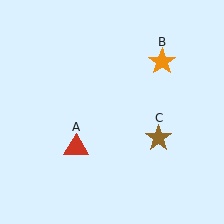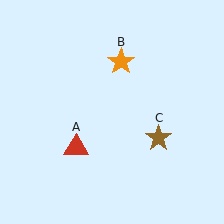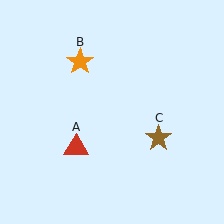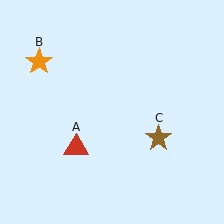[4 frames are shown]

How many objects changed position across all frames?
1 object changed position: orange star (object B).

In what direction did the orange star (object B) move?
The orange star (object B) moved left.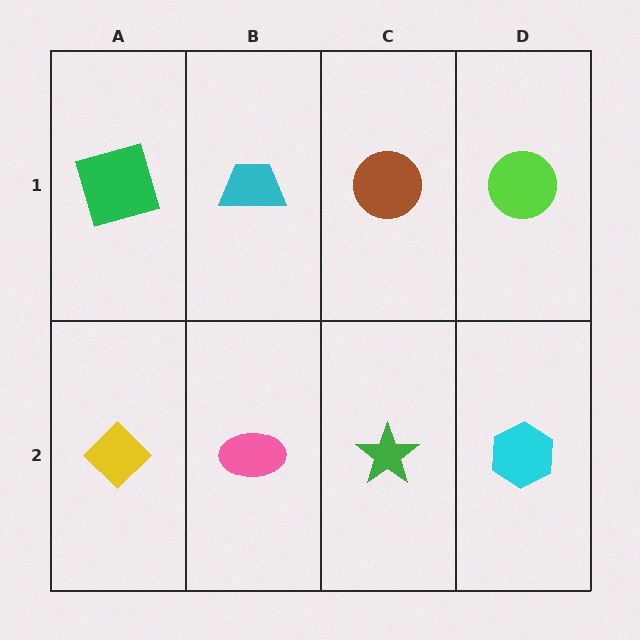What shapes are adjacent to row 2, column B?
A cyan trapezoid (row 1, column B), a yellow diamond (row 2, column A), a green star (row 2, column C).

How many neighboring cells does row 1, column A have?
2.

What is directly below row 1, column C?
A green star.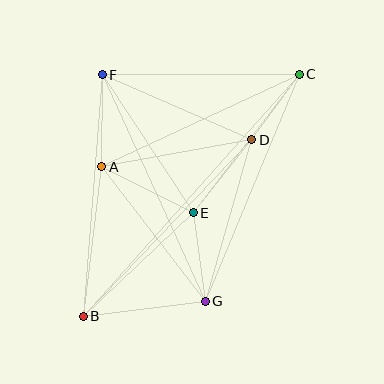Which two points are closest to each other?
Points C and D are closest to each other.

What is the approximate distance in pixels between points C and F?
The distance between C and F is approximately 197 pixels.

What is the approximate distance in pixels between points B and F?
The distance between B and F is approximately 242 pixels.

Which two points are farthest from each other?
Points B and C are farthest from each other.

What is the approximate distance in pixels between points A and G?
The distance between A and G is approximately 170 pixels.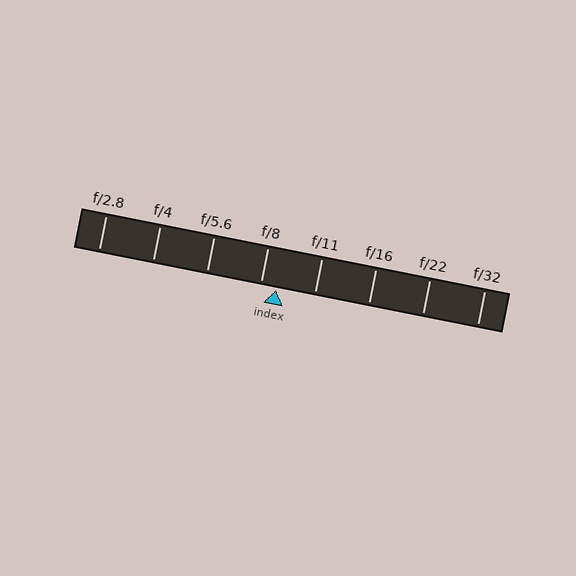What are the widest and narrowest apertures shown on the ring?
The widest aperture shown is f/2.8 and the narrowest is f/32.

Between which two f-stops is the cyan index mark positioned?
The index mark is between f/8 and f/11.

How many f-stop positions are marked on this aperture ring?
There are 8 f-stop positions marked.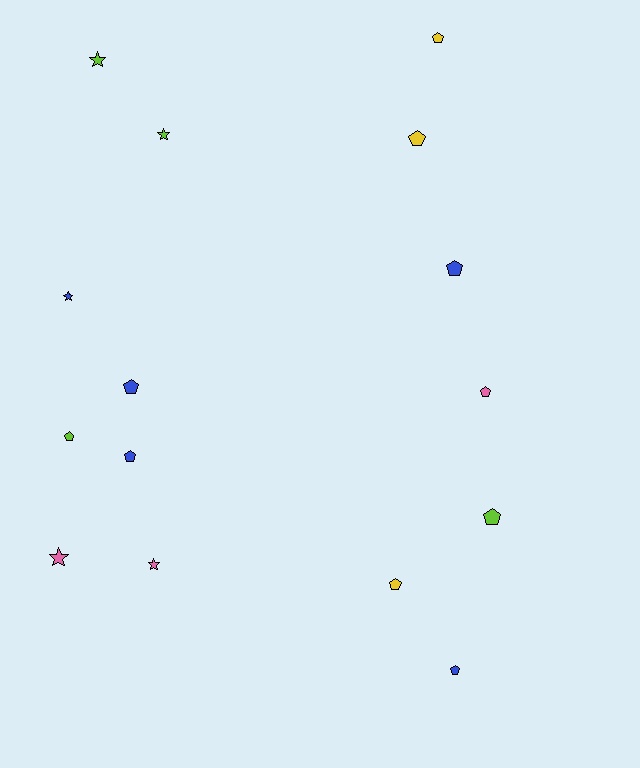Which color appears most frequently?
Blue, with 5 objects.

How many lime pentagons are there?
There are 2 lime pentagons.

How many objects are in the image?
There are 15 objects.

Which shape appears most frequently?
Pentagon, with 10 objects.